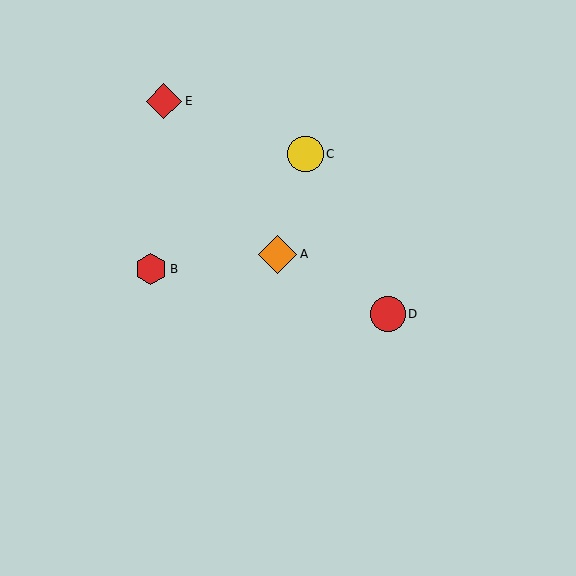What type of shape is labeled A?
Shape A is an orange diamond.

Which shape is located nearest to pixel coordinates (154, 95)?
The red diamond (labeled E) at (164, 101) is nearest to that location.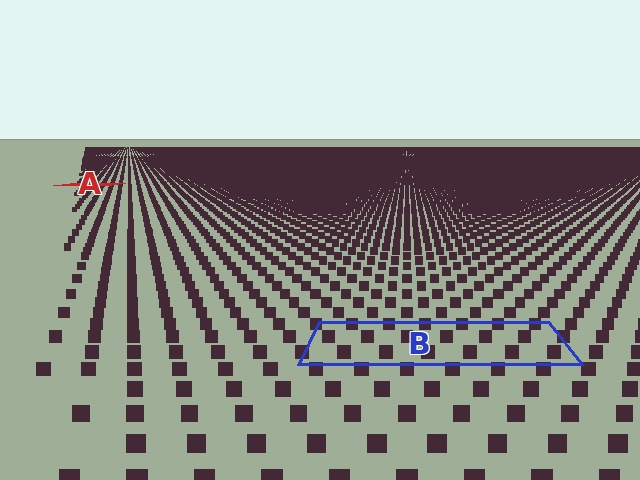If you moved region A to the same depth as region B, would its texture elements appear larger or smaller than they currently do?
They would appear larger. At a closer depth, the same texture elements are projected at a bigger on-screen size.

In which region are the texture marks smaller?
The texture marks are smaller in region A, because it is farther away.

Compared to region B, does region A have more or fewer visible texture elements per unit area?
Region A has more texture elements per unit area — they are packed more densely because it is farther away.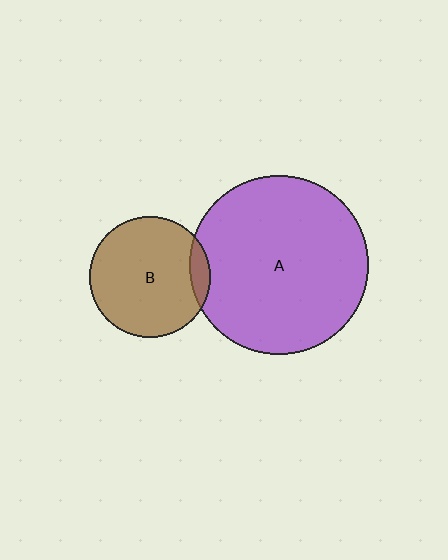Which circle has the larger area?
Circle A (purple).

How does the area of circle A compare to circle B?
Approximately 2.2 times.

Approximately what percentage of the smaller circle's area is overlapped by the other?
Approximately 10%.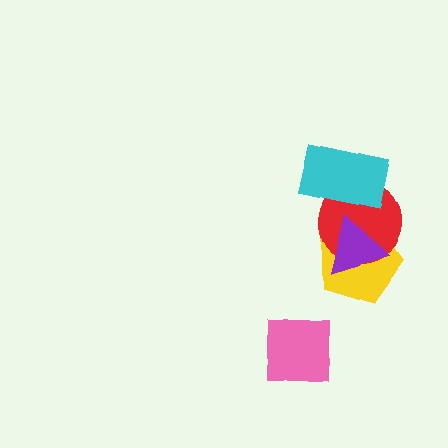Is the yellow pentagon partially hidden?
Yes, it is partially covered by another shape.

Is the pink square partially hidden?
No, no other shape covers it.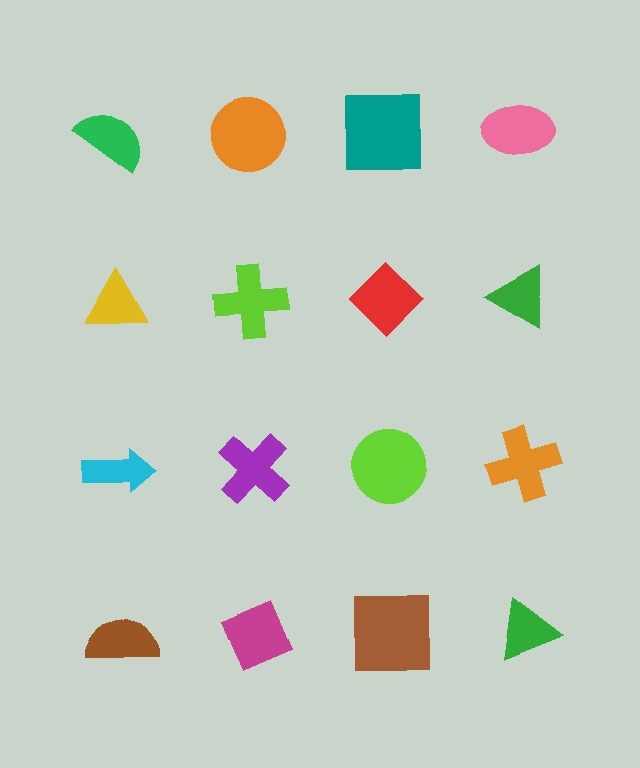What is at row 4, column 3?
A brown square.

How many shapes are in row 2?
4 shapes.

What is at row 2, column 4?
A green triangle.